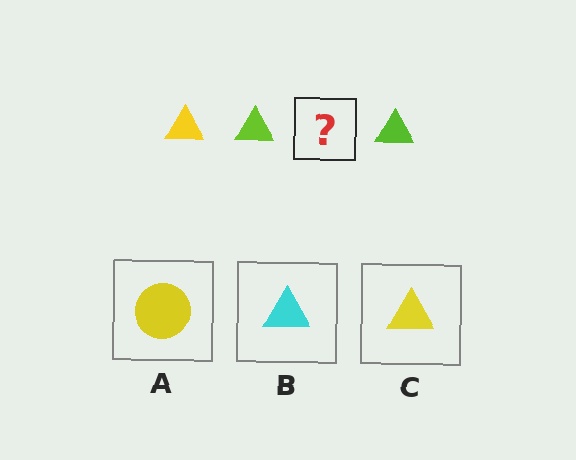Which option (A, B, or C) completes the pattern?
C.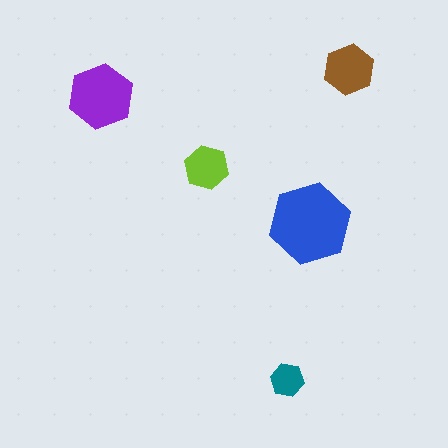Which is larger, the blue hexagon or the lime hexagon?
The blue one.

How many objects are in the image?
There are 5 objects in the image.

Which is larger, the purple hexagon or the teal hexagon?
The purple one.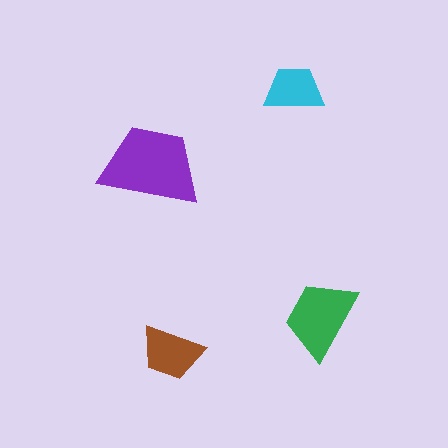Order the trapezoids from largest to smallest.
the purple one, the green one, the brown one, the cyan one.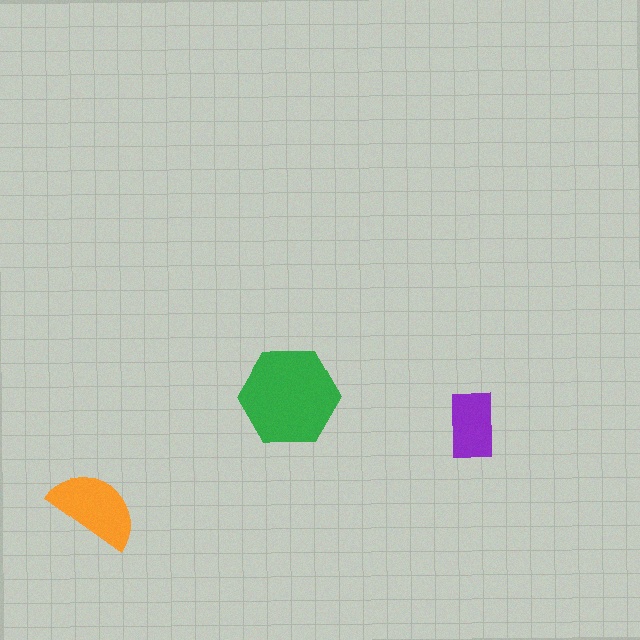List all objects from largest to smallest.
The green hexagon, the orange semicircle, the purple rectangle.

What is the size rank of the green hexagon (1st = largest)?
1st.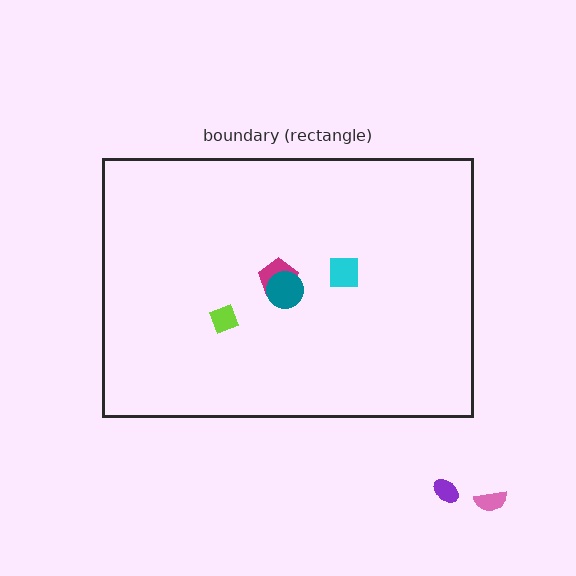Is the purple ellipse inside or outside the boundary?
Outside.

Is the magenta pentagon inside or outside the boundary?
Inside.